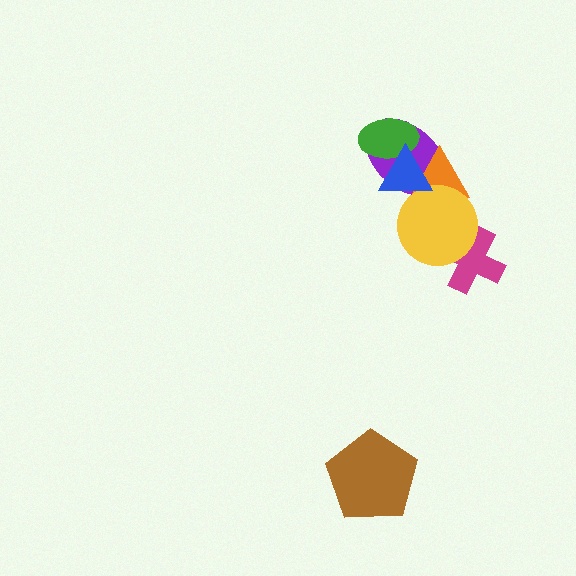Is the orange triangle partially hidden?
Yes, it is partially covered by another shape.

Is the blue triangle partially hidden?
No, no other shape covers it.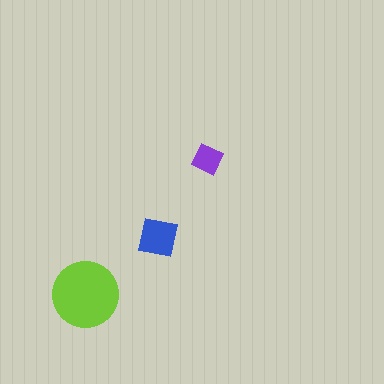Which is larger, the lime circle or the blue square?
The lime circle.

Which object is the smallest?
The purple diamond.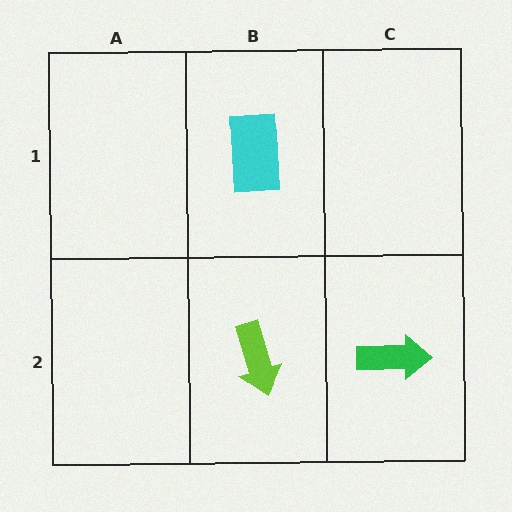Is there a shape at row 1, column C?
No, that cell is empty.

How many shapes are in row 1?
1 shape.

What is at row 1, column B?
A cyan rectangle.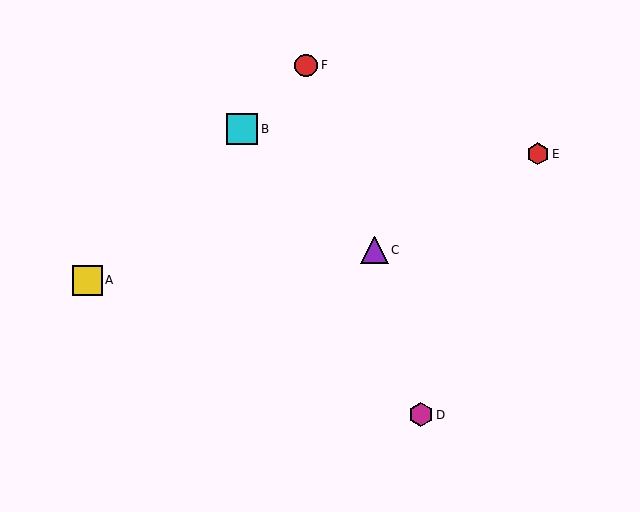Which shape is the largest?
The cyan square (labeled B) is the largest.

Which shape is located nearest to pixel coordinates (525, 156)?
The red hexagon (labeled E) at (538, 154) is nearest to that location.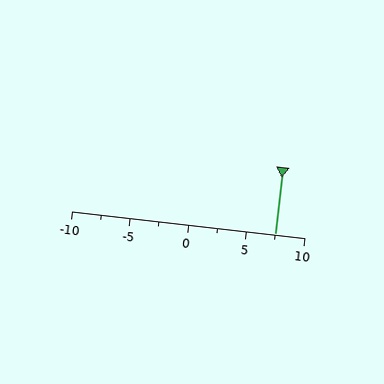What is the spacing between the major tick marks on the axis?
The major ticks are spaced 5 apart.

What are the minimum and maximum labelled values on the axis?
The axis runs from -10 to 10.